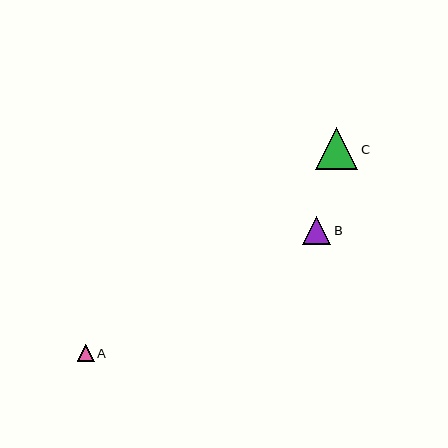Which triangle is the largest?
Triangle C is the largest with a size of approximately 43 pixels.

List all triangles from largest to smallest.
From largest to smallest: C, B, A.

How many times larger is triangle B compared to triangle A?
Triangle B is approximately 1.7 times the size of triangle A.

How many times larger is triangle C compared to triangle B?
Triangle C is approximately 1.5 times the size of triangle B.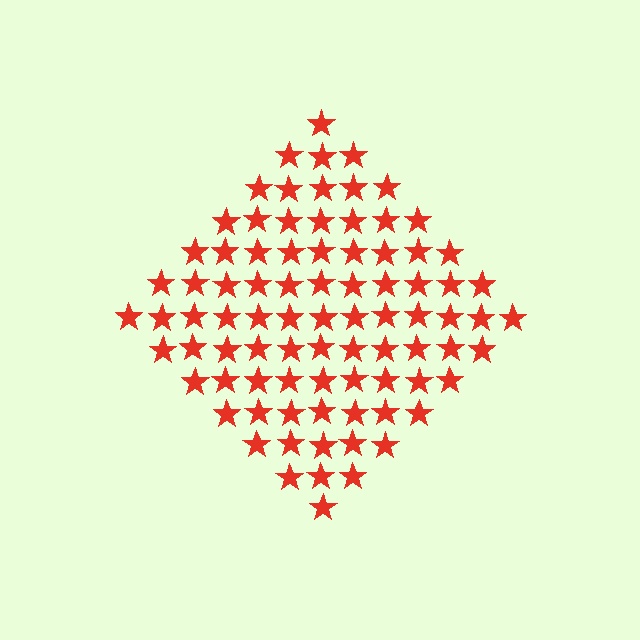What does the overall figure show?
The overall figure shows a diamond.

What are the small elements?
The small elements are stars.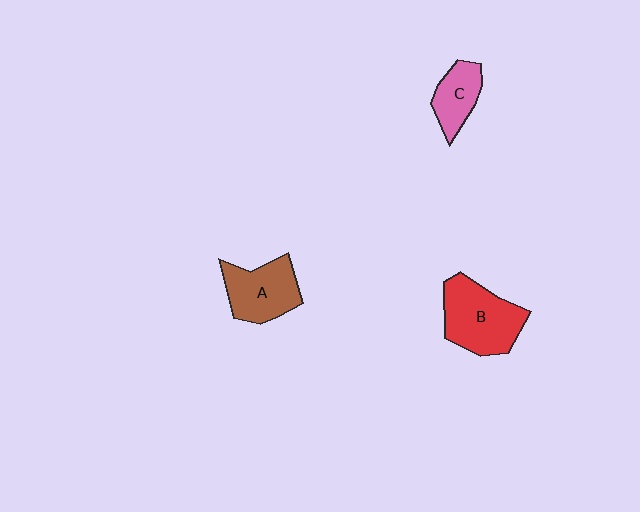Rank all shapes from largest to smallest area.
From largest to smallest: B (red), A (brown), C (pink).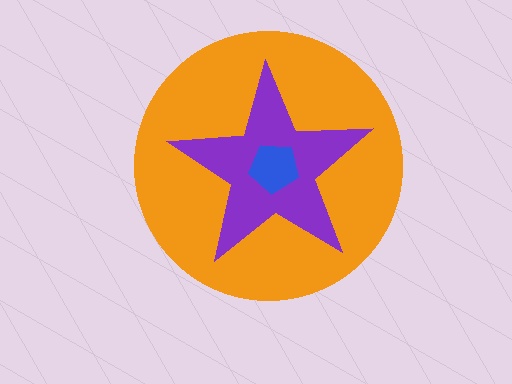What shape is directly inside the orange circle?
The purple star.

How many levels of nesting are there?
3.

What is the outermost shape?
The orange circle.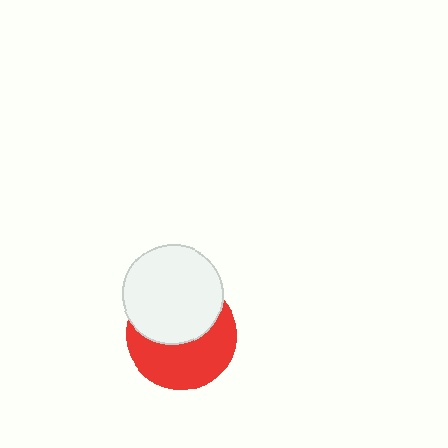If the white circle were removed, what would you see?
You would see the complete red circle.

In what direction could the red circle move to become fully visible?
The red circle could move down. That would shift it out from behind the white circle entirely.